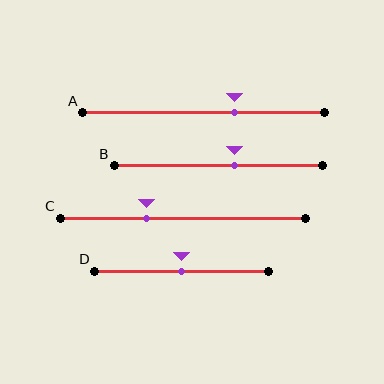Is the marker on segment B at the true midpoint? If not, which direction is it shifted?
No, the marker on segment B is shifted to the right by about 8% of the segment length.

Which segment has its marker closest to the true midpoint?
Segment D has its marker closest to the true midpoint.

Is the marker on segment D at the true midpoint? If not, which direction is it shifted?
Yes, the marker on segment D is at the true midpoint.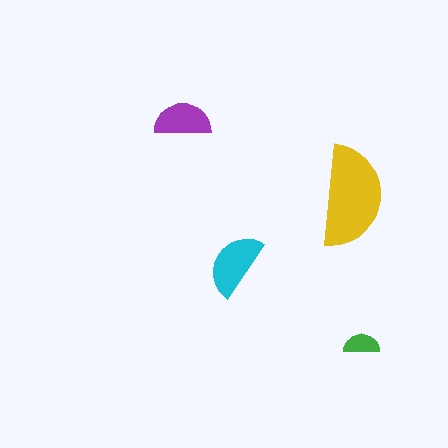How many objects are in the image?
There are 4 objects in the image.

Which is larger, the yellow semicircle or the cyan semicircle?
The yellow one.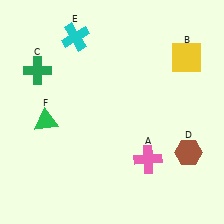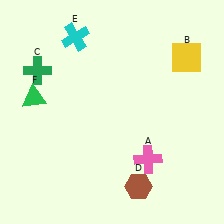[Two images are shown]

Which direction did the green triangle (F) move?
The green triangle (F) moved up.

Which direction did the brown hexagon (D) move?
The brown hexagon (D) moved left.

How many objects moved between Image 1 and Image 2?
2 objects moved between the two images.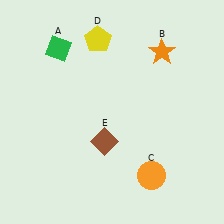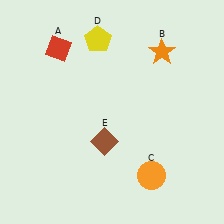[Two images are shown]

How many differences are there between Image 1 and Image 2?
There is 1 difference between the two images.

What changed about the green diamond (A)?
In Image 1, A is green. In Image 2, it changed to red.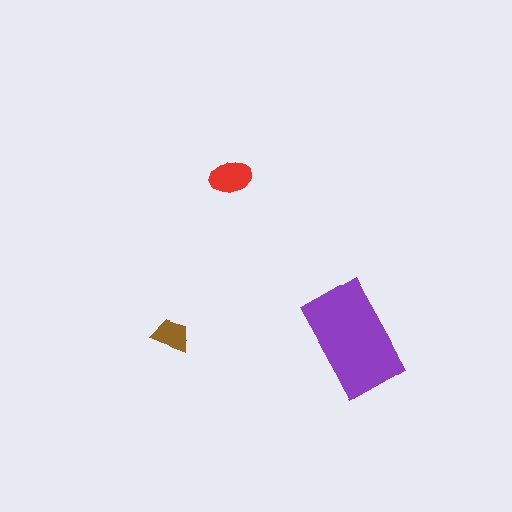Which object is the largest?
The purple rectangle.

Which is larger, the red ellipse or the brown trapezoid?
The red ellipse.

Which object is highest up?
The red ellipse is topmost.